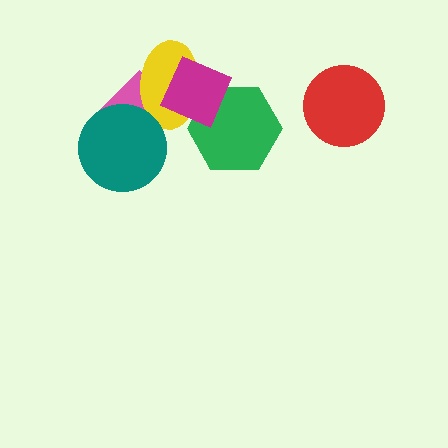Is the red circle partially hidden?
No, no other shape covers it.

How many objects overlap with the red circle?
0 objects overlap with the red circle.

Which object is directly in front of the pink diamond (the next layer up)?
The yellow ellipse is directly in front of the pink diamond.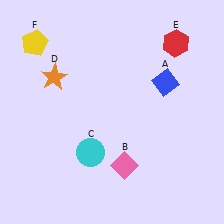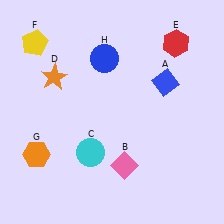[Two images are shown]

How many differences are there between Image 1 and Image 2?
There are 2 differences between the two images.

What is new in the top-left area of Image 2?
A blue circle (H) was added in the top-left area of Image 2.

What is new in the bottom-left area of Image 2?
An orange hexagon (G) was added in the bottom-left area of Image 2.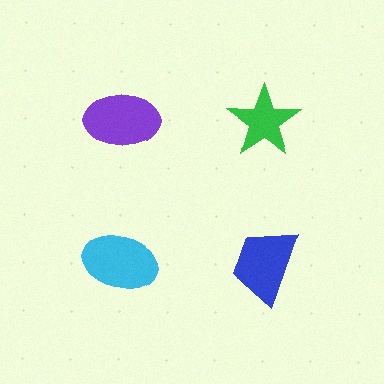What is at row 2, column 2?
A blue trapezoid.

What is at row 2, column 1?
A cyan ellipse.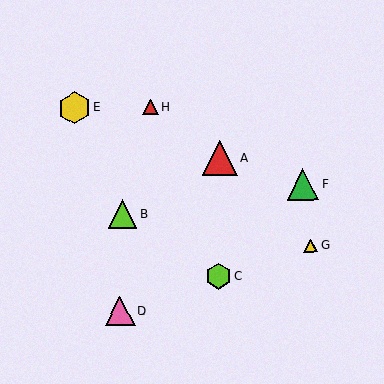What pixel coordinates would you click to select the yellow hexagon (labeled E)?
Click at (74, 108) to select the yellow hexagon E.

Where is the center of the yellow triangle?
The center of the yellow triangle is at (311, 246).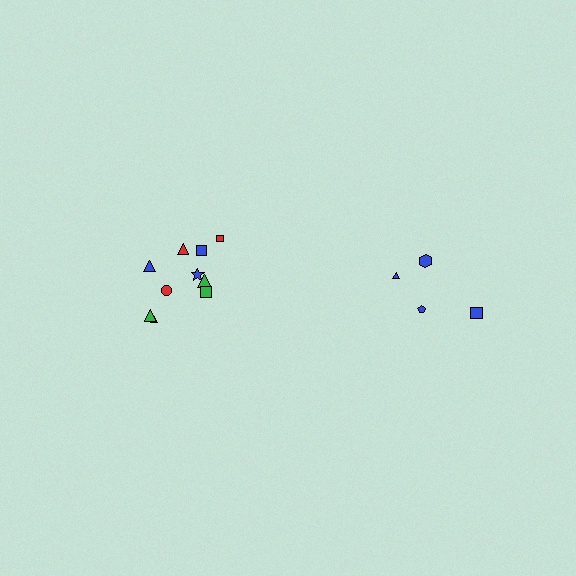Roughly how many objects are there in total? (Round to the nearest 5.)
Roughly 15 objects in total.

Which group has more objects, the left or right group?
The left group.